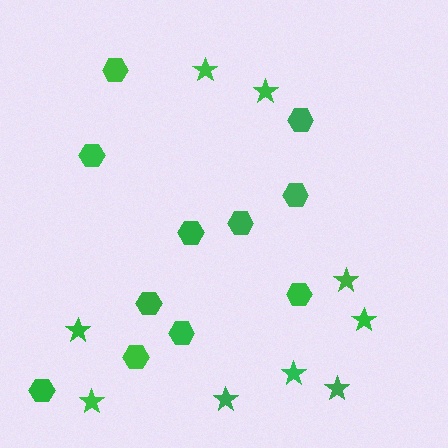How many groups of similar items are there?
There are 2 groups: one group of hexagons (11) and one group of stars (9).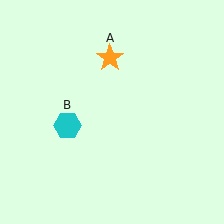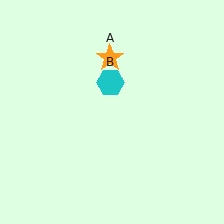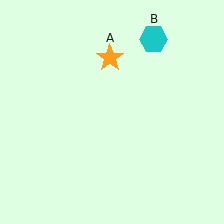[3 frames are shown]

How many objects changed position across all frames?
1 object changed position: cyan hexagon (object B).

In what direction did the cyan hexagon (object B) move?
The cyan hexagon (object B) moved up and to the right.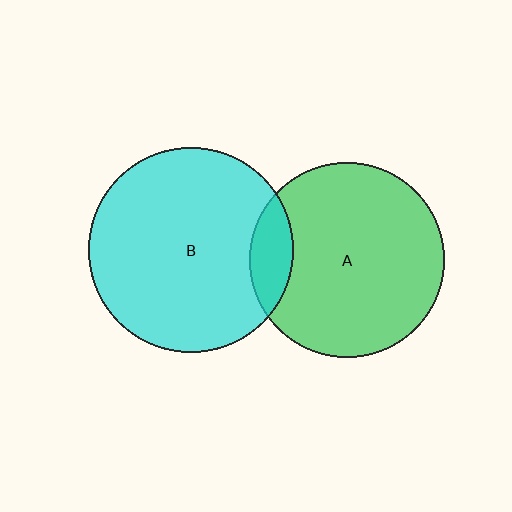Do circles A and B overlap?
Yes.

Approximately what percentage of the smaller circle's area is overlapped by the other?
Approximately 15%.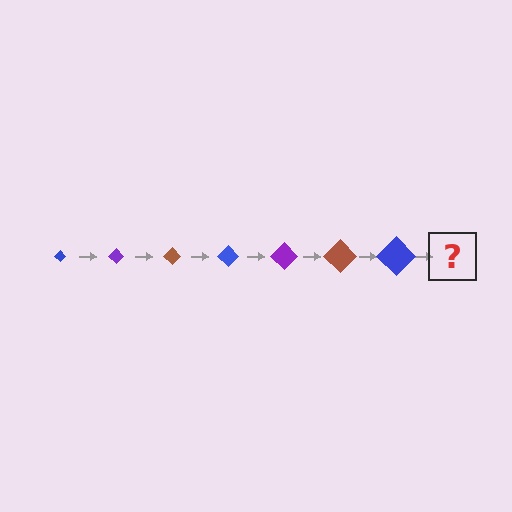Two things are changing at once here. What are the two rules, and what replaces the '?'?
The two rules are that the diamond grows larger each step and the color cycles through blue, purple, and brown. The '?' should be a purple diamond, larger than the previous one.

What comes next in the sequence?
The next element should be a purple diamond, larger than the previous one.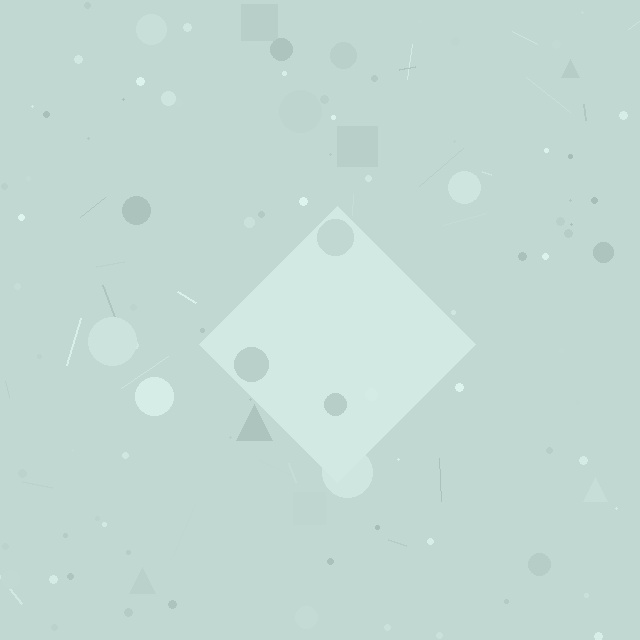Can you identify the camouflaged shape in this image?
The camouflaged shape is a diamond.